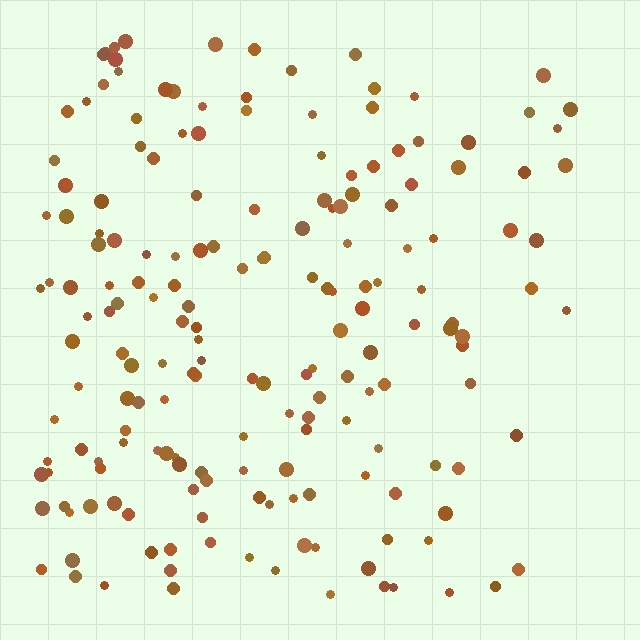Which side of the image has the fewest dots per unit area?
The right.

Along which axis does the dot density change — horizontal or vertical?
Horizontal.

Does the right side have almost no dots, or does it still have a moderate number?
Still a moderate number, just noticeably fewer than the left.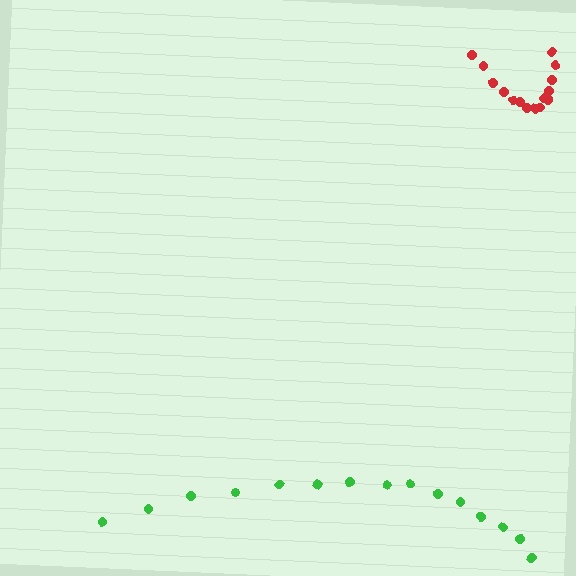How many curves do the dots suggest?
There are 2 distinct paths.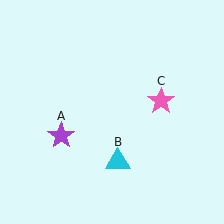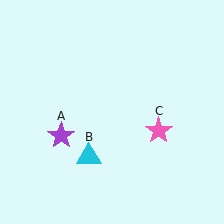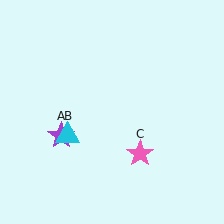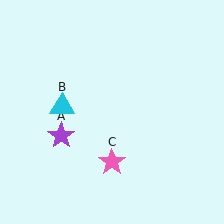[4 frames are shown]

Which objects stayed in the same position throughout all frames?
Purple star (object A) remained stationary.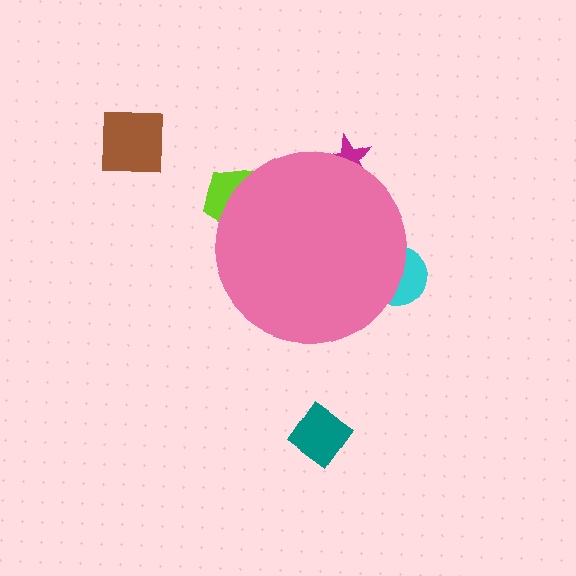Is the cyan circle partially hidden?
Yes, the cyan circle is partially hidden behind the pink circle.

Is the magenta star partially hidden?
Yes, the magenta star is partially hidden behind the pink circle.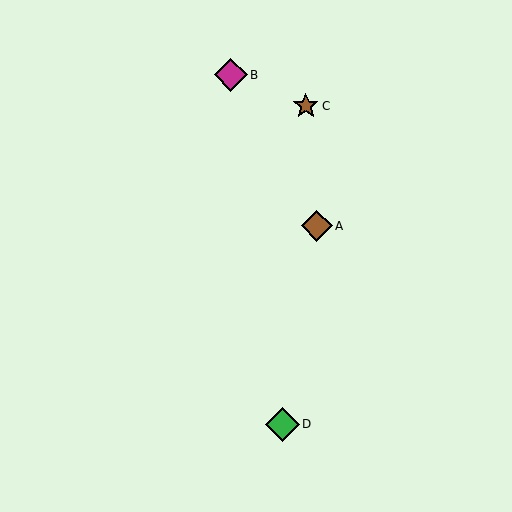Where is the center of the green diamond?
The center of the green diamond is at (282, 424).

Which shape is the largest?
The green diamond (labeled D) is the largest.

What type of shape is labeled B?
Shape B is a magenta diamond.